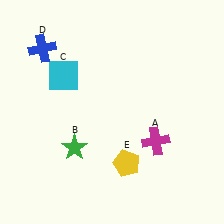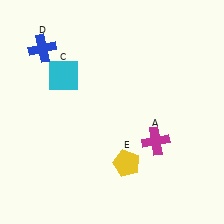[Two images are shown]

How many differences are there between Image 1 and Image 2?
There is 1 difference between the two images.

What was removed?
The green star (B) was removed in Image 2.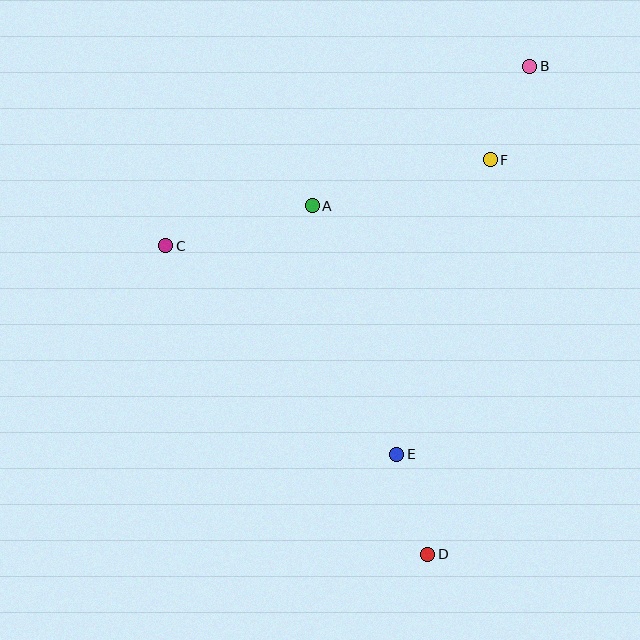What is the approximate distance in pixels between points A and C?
The distance between A and C is approximately 152 pixels.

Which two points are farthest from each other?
Points B and D are farthest from each other.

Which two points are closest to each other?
Points B and F are closest to each other.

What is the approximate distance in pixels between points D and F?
The distance between D and F is approximately 399 pixels.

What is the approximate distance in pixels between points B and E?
The distance between B and E is approximately 410 pixels.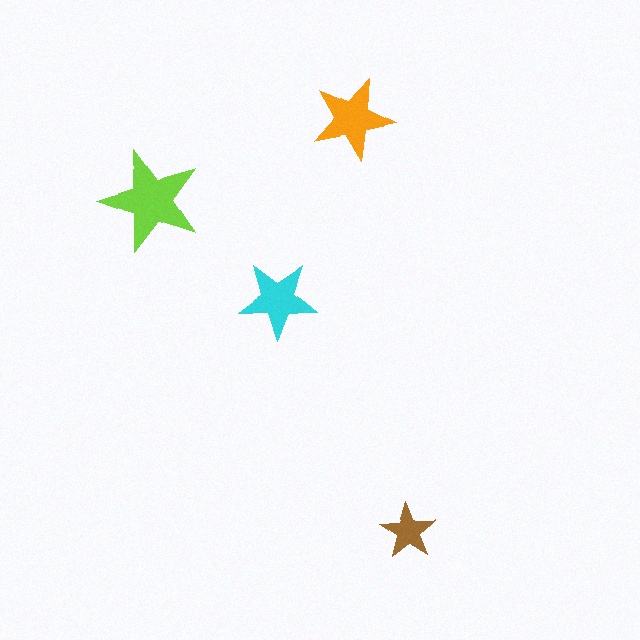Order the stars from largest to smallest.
the lime one, the orange one, the cyan one, the brown one.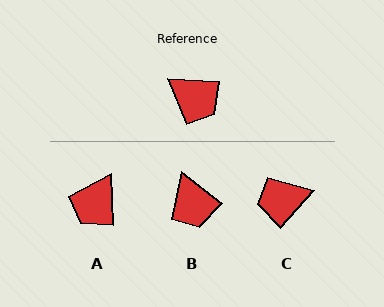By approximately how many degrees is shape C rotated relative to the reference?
Approximately 129 degrees clockwise.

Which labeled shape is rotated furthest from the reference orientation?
C, about 129 degrees away.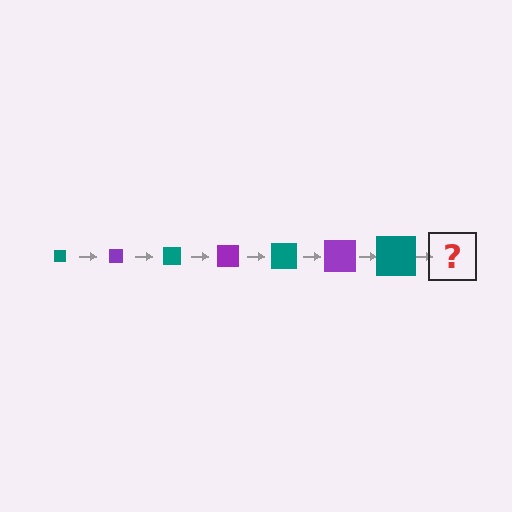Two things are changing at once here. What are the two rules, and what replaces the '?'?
The two rules are that the square grows larger each step and the color cycles through teal and purple. The '?' should be a purple square, larger than the previous one.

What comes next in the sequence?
The next element should be a purple square, larger than the previous one.